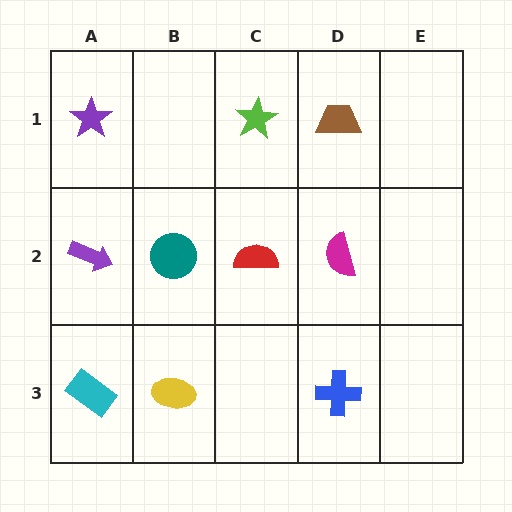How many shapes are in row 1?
3 shapes.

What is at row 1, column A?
A purple star.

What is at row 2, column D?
A magenta semicircle.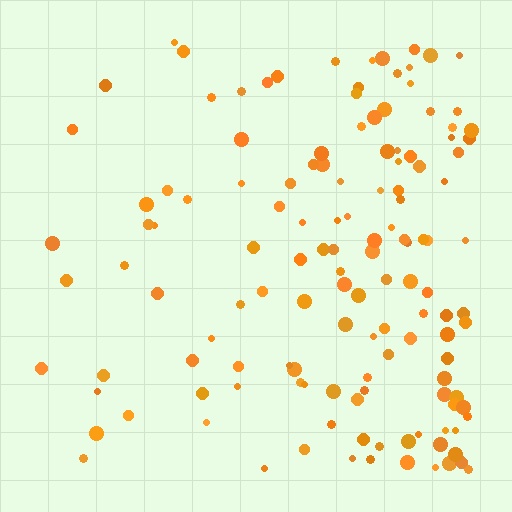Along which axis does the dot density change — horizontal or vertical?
Horizontal.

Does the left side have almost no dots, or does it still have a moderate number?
Still a moderate number, just noticeably fewer than the right.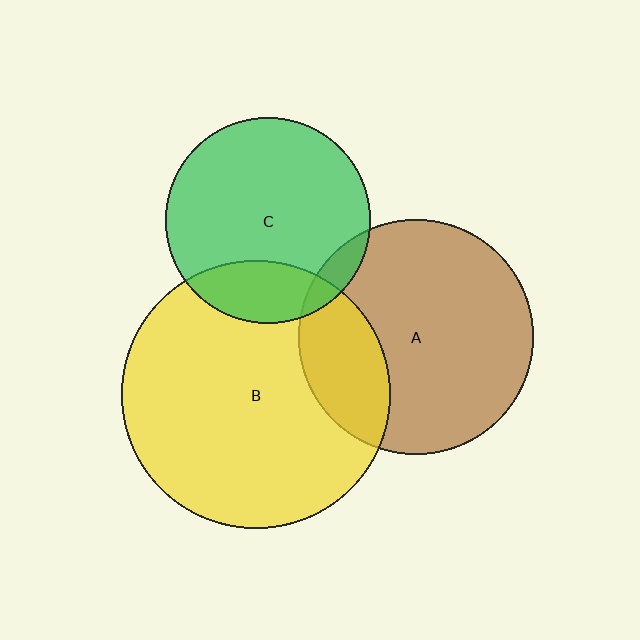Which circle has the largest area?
Circle B (yellow).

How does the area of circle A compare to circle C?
Approximately 1.3 times.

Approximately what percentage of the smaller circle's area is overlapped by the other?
Approximately 25%.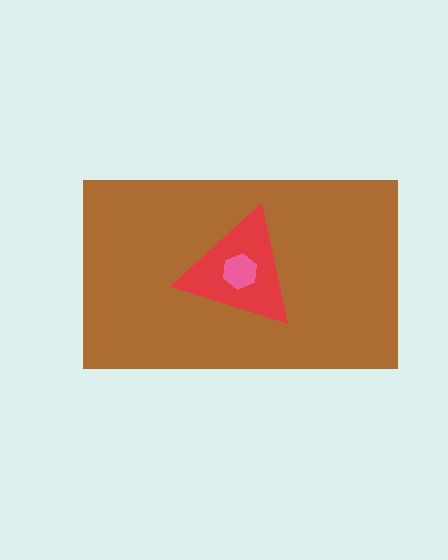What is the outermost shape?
The brown rectangle.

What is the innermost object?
The pink hexagon.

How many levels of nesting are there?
3.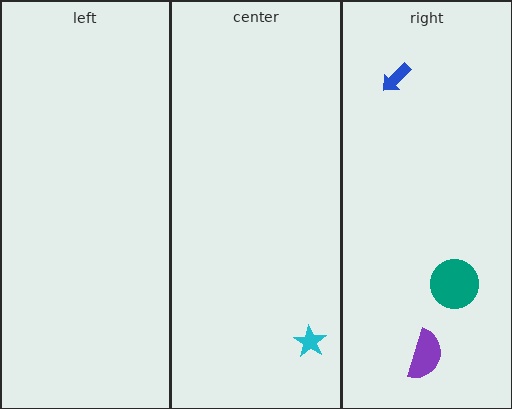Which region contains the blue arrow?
The right region.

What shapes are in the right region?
The blue arrow, the teal circle, the purple semicircle.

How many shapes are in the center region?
1.